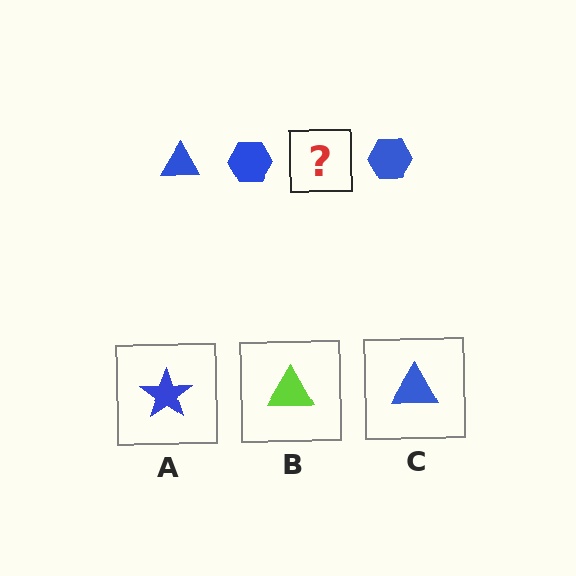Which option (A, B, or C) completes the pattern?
C.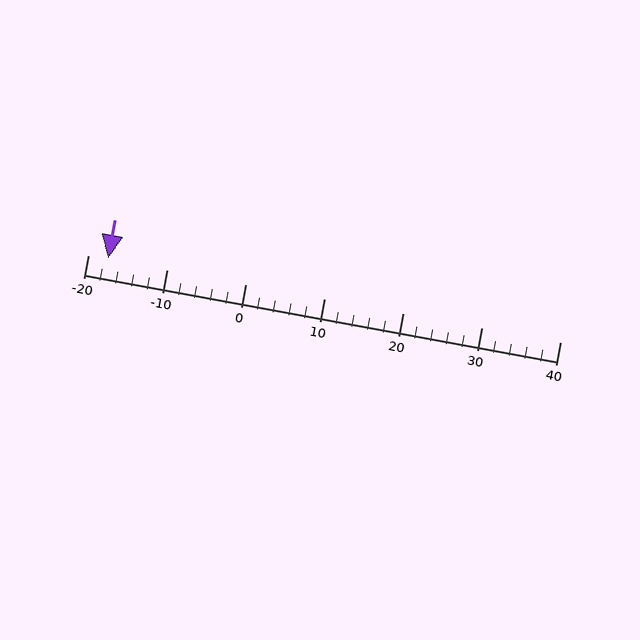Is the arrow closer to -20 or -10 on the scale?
The arrow is closer to -20.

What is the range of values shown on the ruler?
The ruler shows values from -20 to 40.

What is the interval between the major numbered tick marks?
The major tick marks are spaced 10 units apart.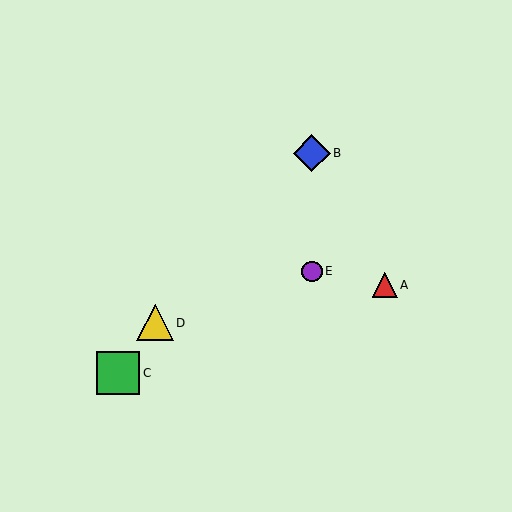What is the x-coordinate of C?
Object C is at x≈118.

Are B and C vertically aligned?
No, B is at x≈312 and C is at x≈118.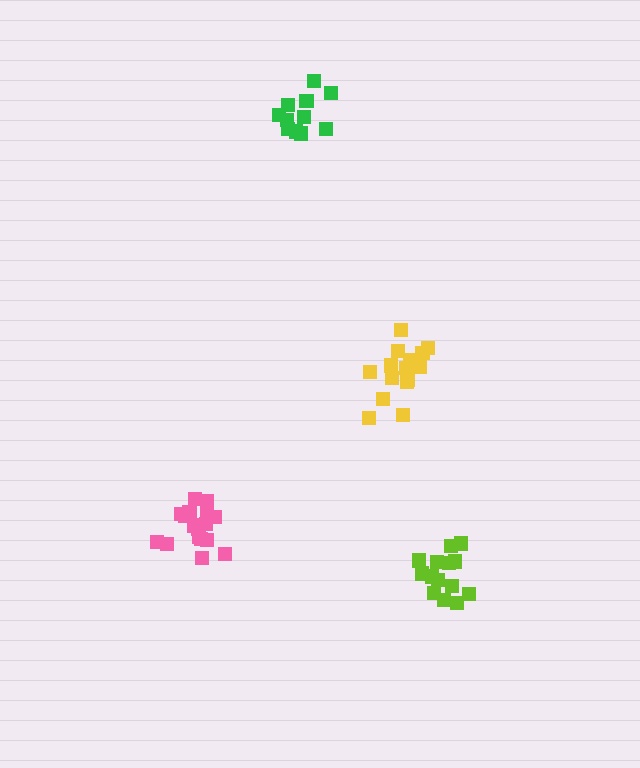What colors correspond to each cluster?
The clusters are colored: lime, pink, yellow, green.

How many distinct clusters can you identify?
There are 4 distinct clusters.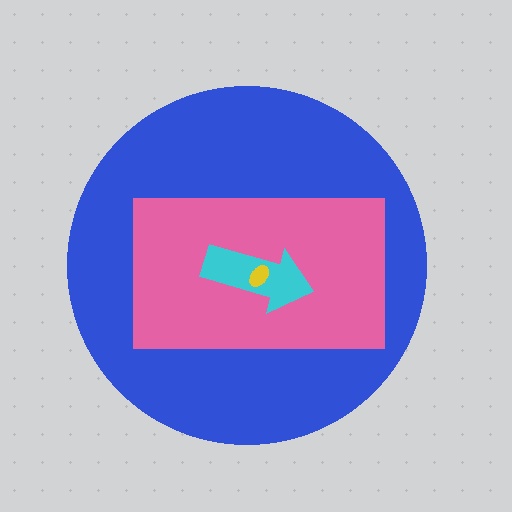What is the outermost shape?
The blue circle.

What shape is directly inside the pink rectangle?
The cyan arrow.